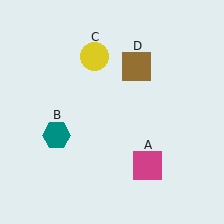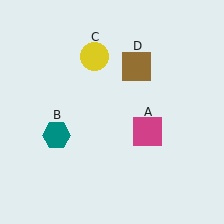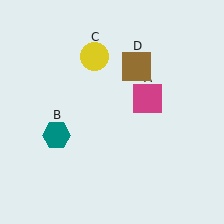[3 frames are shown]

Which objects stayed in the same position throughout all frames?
Teal hexagon (object B) and yellow circle (object C) and brown square (object D) remained stationary.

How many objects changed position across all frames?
1 object changed position: magenta square (object A).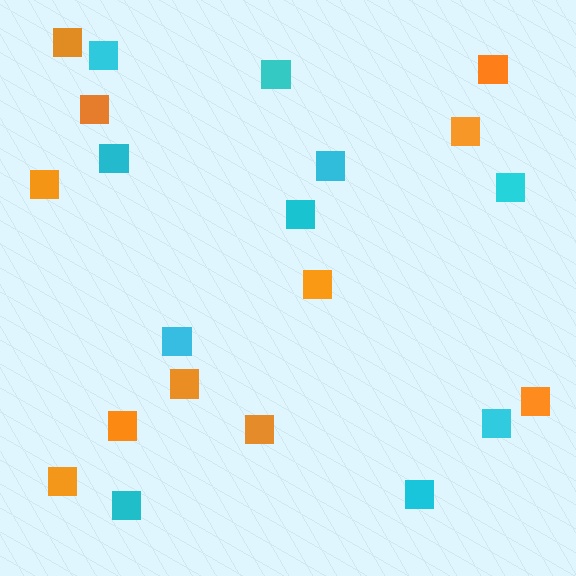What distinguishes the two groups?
There are 2 groups: one group of cyan squares (10) and one group of orange squares (11).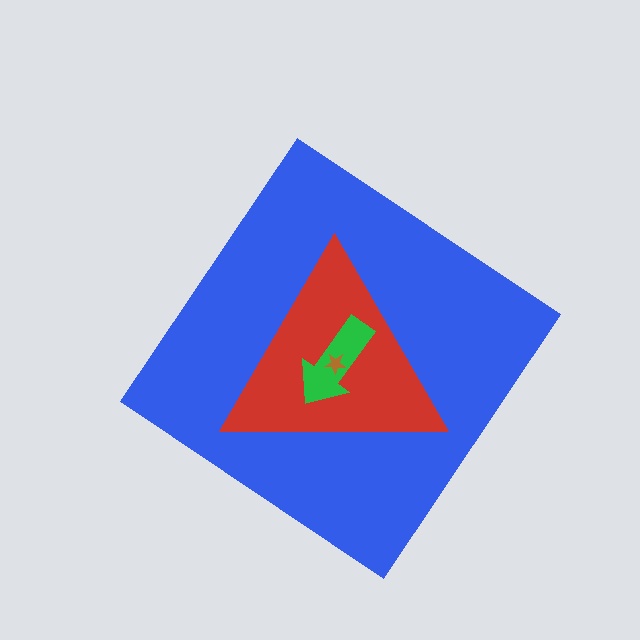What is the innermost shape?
The brown star.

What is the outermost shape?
The blue diamond.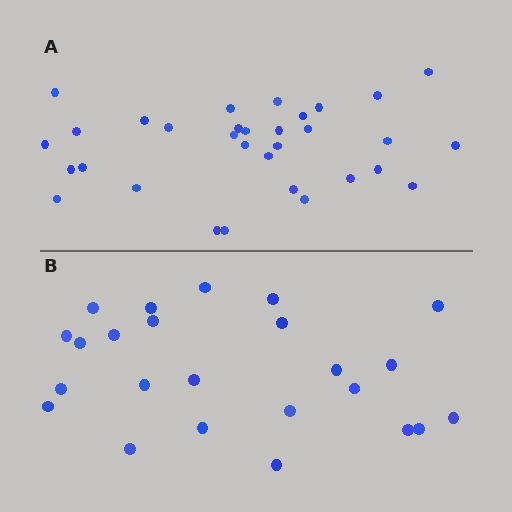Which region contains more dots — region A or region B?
Region A (the top region) has more dots.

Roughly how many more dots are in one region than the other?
Region A has roughly 8 or so more dots than region B.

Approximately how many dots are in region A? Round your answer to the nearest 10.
About 30 dots. (The exact count is 32, which rounds to 30.)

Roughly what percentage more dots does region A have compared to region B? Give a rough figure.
About 35% more.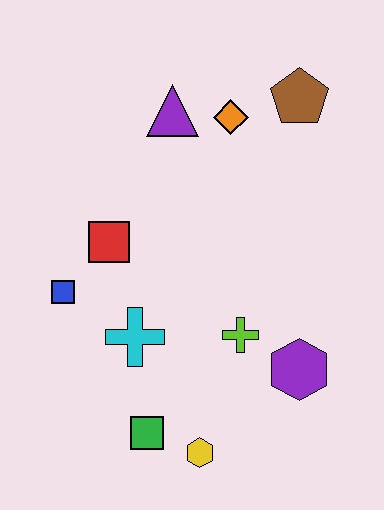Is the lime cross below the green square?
No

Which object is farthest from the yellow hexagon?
The brown pentagon is farthest from the yellow hexagon.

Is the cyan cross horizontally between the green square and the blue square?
Yes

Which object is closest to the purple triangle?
The orange diamond is closest to the purple triangle.